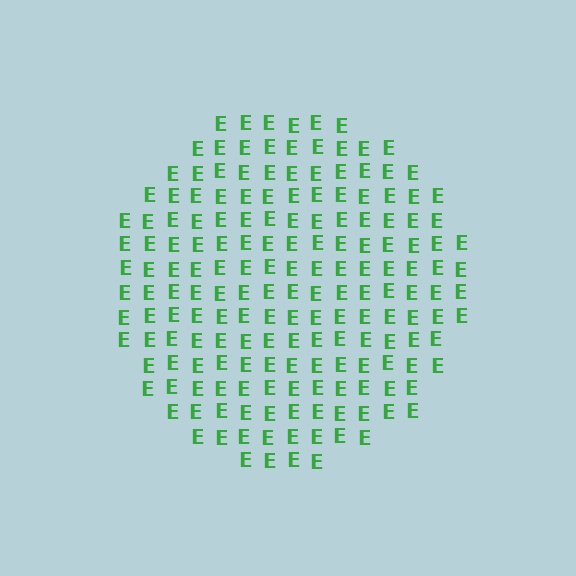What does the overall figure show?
The overall figure shows a circle.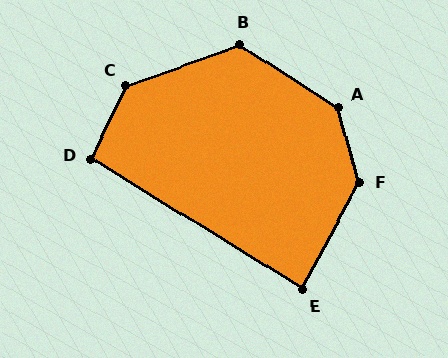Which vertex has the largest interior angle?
A, at approximately 138 degrees.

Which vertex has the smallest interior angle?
E, at approximately 87 degrees.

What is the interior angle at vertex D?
Approximately 96 degrees (obtuse).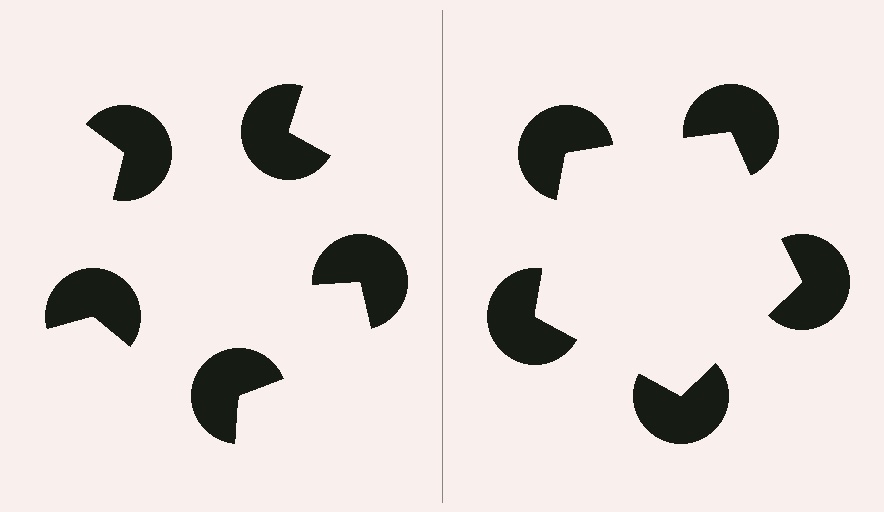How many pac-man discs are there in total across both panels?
10 — 5 on each side.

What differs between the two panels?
The pac-man discs are positioned identically on both sides; only the wedge orientations differ. On the right they align to a pentagon; on the left they are misaligned.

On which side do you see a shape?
An illusory pentagon appears on the right side. On the left side the wedge cuts are rotated, so no coherent shape forms.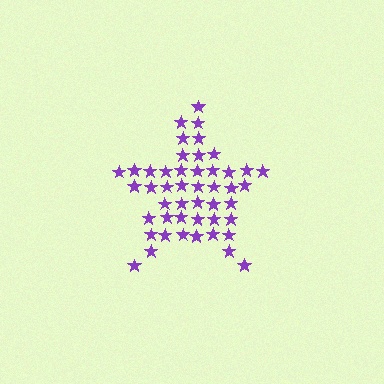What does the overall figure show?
The overall figure shows a star.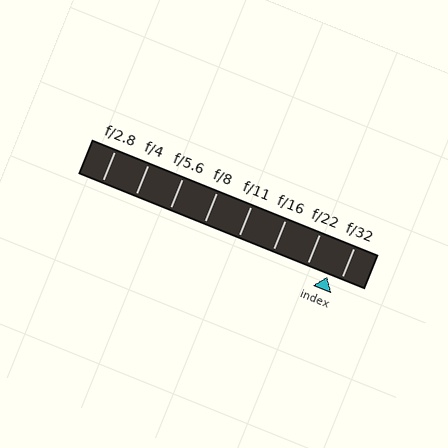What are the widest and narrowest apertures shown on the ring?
The widest aperture shown is f/2.8 and the narrowest is f/32.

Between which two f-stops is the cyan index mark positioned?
The index mark is between f/22 and f/32.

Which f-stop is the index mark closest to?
The index mark is closest to f/32.